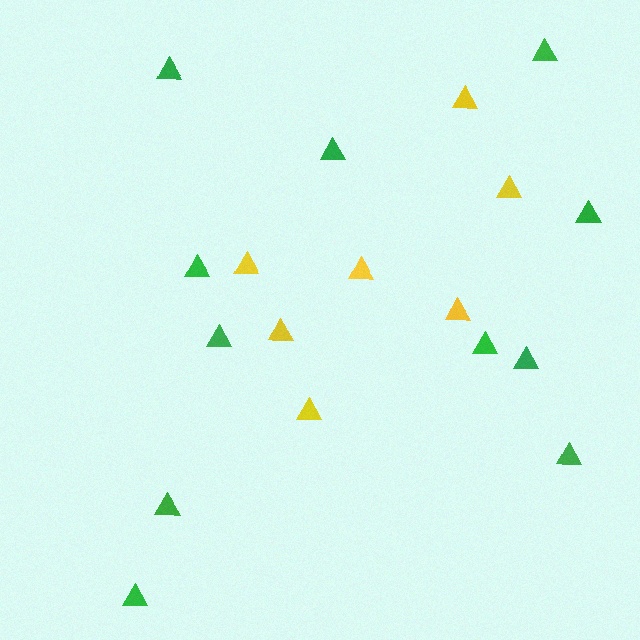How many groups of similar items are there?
There are 2 groups: one group of yellow triangles (7) and one group of green triangles (11).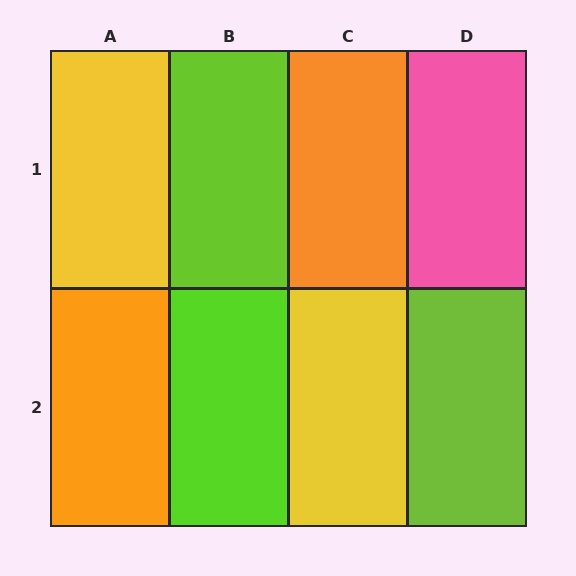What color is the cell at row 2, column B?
Lime.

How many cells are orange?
2 cells are orange.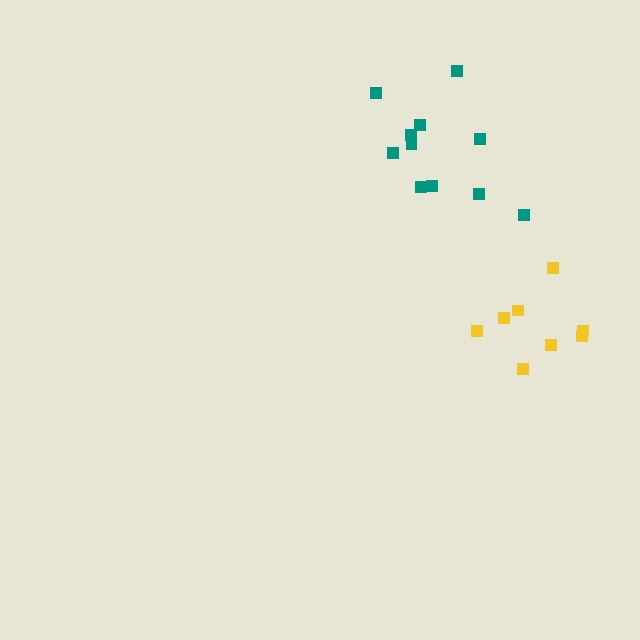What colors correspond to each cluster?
The clusters are colored: yellow, teal.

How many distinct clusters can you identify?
There are 2 distinct clusters.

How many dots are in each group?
Group 1: 8 dots, Group 2: 11 dots (19 total).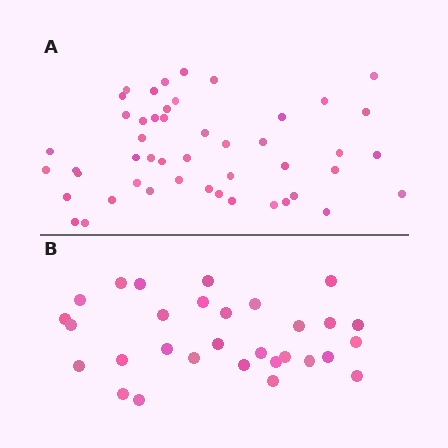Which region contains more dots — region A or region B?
Region A (the top region) has more dots.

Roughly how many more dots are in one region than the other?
Region A has approximately 20 more dots than region B.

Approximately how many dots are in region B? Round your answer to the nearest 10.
About 30 dots.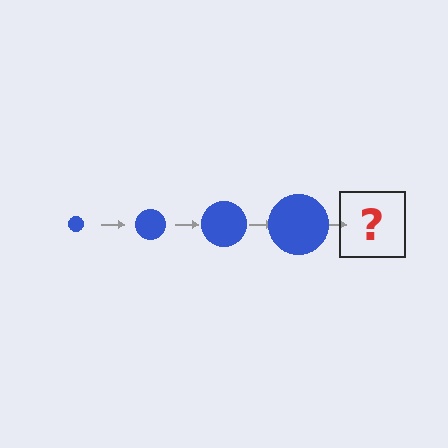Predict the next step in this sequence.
The next step is a blue circle, larger than the previous one.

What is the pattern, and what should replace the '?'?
The pattern is that the circle gets progressively larger each step. The '?' should be a blue circle, larger than the previous one.